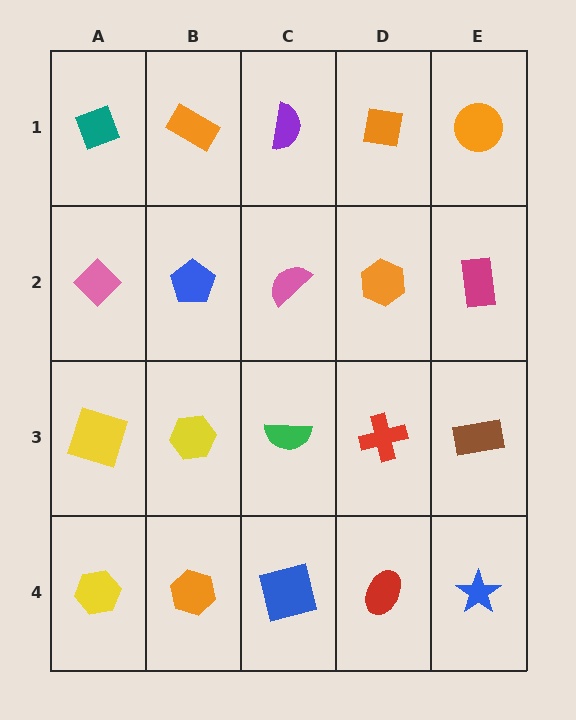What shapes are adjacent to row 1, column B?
A blue pentagon (row 2, column B), a teal diamond (row 1, column A), a purple semicircle (row 1, column C).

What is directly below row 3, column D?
A red ellipse.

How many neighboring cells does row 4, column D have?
3.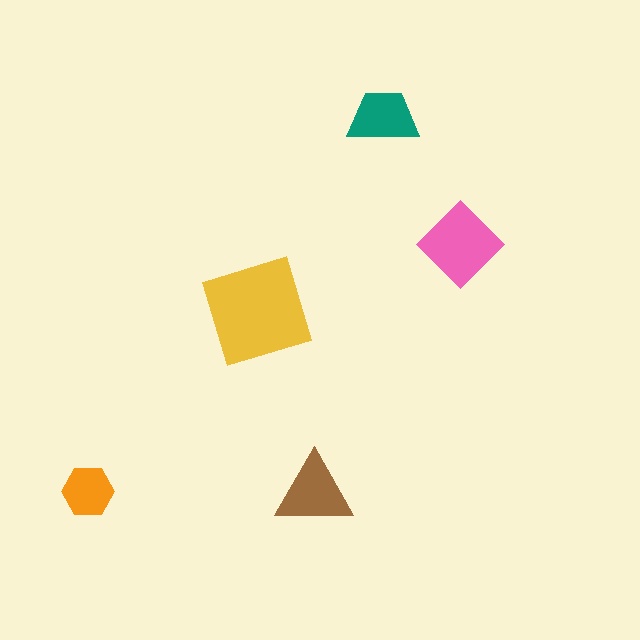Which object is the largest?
The yellow square.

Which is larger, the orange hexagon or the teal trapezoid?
The teal trapezoid.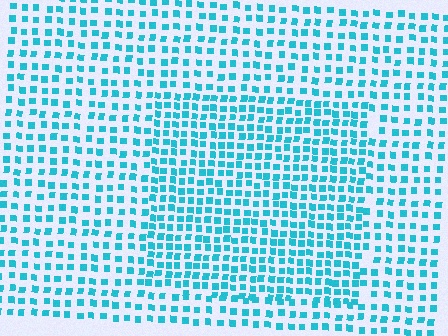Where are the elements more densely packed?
The elements are more densely packed inside the rectangle boundary.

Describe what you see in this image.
The image contains small cyan elements arranged at two different densities. A rectangle-shaped region is visible where the elements are more densely packed than the surrounding area.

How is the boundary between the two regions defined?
The boundary is defined by a change in element density (approximately 1.6x ratio). All elements are the same color, size, and shape.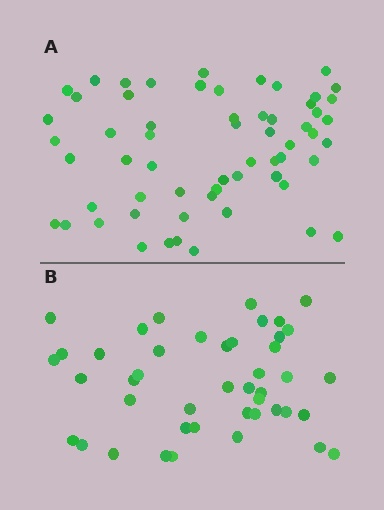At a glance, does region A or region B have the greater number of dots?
Region A (the top region) has more dots.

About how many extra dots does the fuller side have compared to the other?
Region A has approximately 15 more dots than region B.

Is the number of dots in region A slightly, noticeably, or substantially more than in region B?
Region A has noticeably more, but not dramatically so. The ratio is roughly 1.4 to 1.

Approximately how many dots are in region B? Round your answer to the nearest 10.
About 40 dots. (The exact count is 44, which rounds to 40.)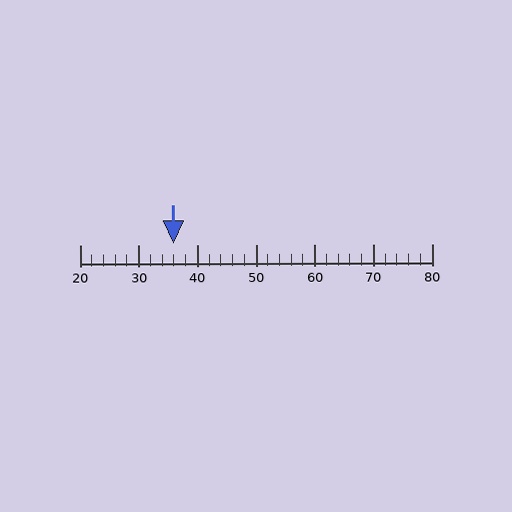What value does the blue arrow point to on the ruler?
The blue arrow points to approximately 36.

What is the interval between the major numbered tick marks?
The major tick marks are spaced 10 units apart.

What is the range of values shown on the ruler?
The ruler shows values from 20 to 80.